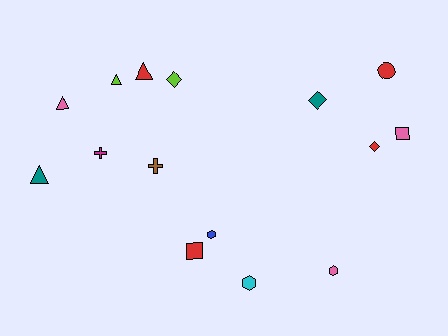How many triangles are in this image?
There are 4 triangles.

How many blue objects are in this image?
There is 1 blue object.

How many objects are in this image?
There are 15 objects.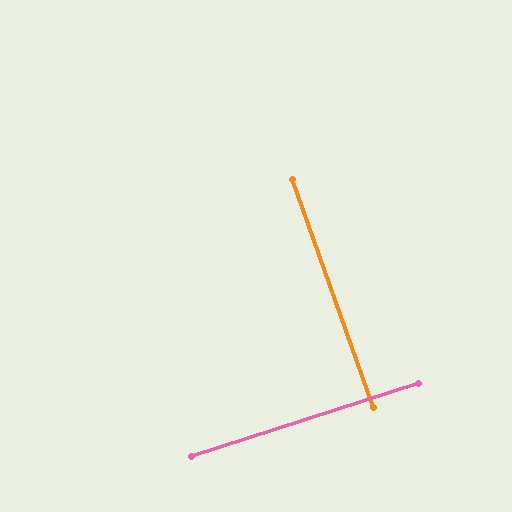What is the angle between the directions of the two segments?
Approximately 88 degrees.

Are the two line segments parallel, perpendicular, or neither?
Perpendicular — they meet at approximately 88°.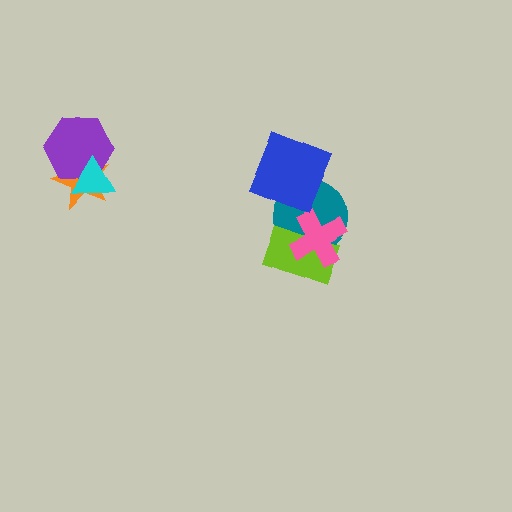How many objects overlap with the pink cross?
2 objects overlap with the pink cross.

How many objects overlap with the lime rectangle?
2 objects overlap with the lime rectangle.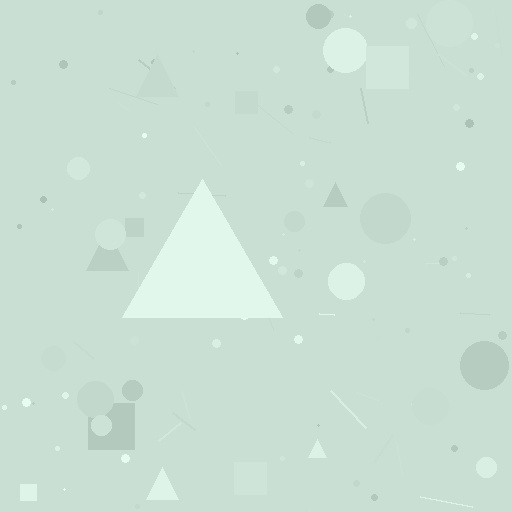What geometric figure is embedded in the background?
A triangle is embedded in the background.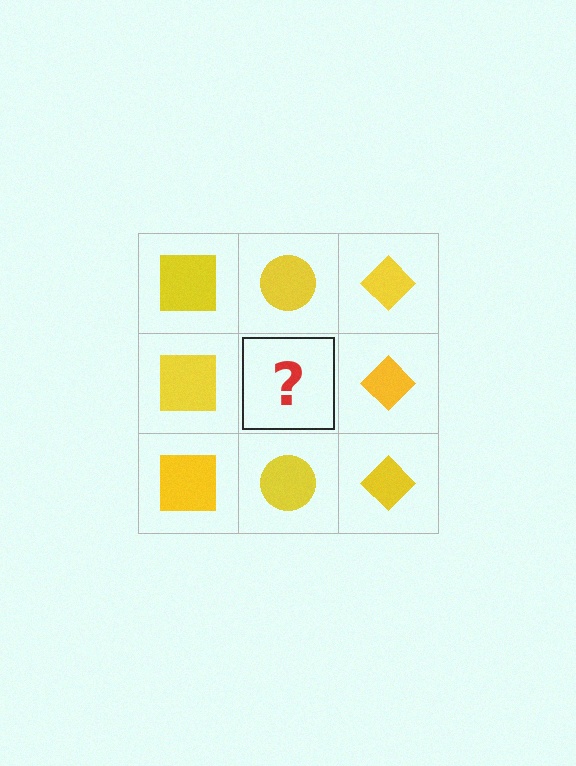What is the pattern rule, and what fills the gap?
The rule is that each column has a consistent shape. The gap should be filled with a yellow circle.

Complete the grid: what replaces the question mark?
The question mark should be replaced with a yellow circle.